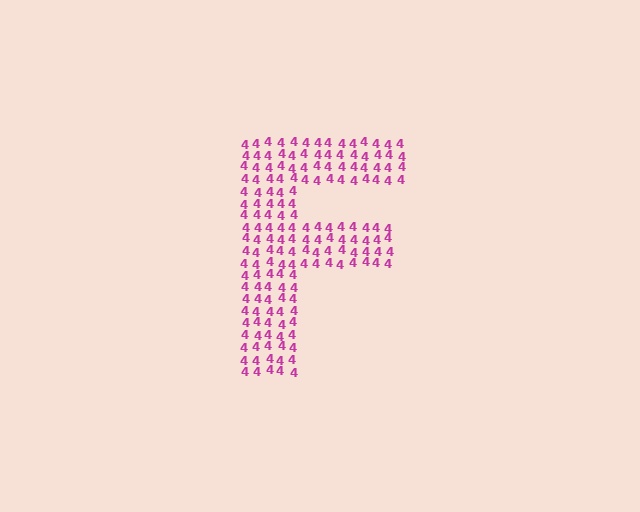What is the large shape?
The large shape is the letter F.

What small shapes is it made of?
It is made of small digit 4's.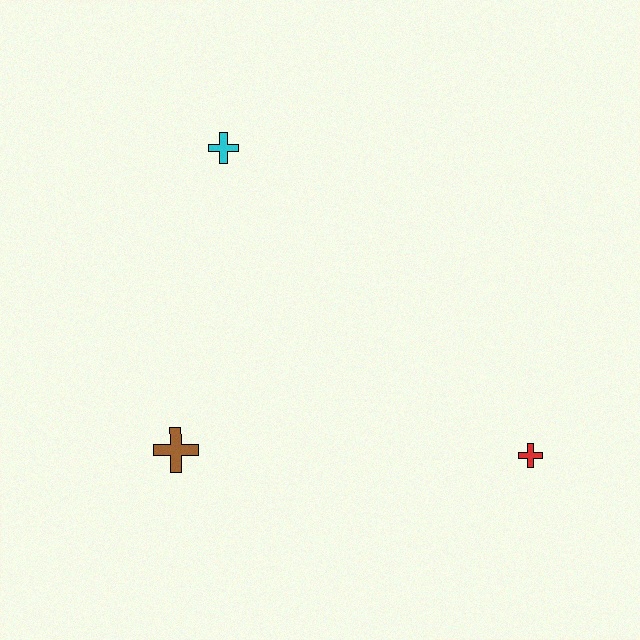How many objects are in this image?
There are 3 objects.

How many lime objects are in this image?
There are no lime objects.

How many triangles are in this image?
There are no triangles.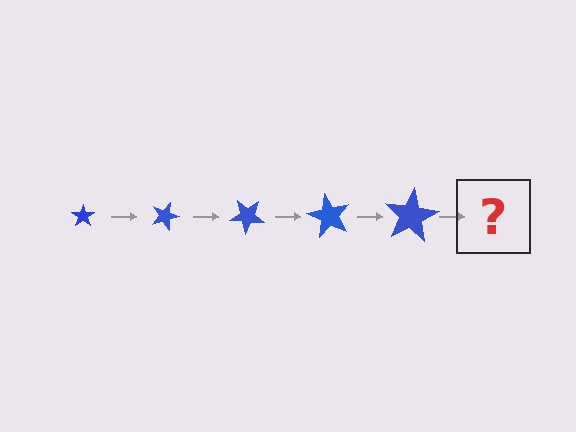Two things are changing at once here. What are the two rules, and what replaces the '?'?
The two rules are that the star grows larger each step and it rotates 20 degrees each step. The '?' should be a star, larger than the previous one and rotated 100 degrees from the start.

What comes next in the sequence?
The next element should be a star, larger than the previous one and rotated 100 degrees from the start.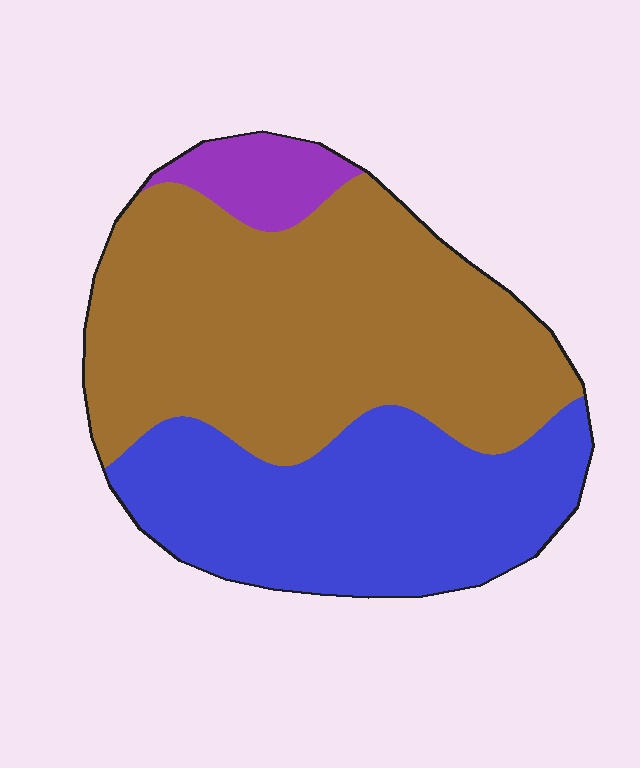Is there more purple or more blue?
Blue.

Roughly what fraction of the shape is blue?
Blue takes up about three eighths (3/8) of the shape.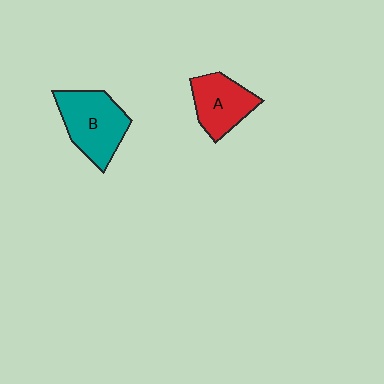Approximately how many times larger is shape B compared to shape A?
Approximately 1.3 times.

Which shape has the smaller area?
Shape A (red).